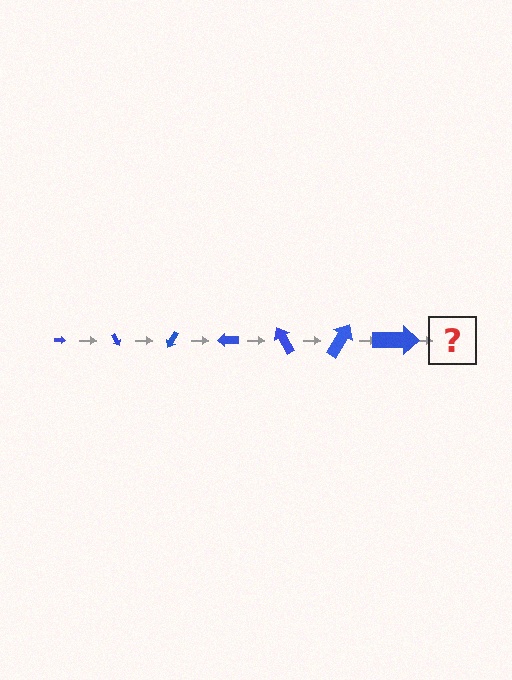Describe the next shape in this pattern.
It should be an arrow, larger than the previous one and rotated 420 degrees from the start.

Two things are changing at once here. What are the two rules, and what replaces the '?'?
The two rules are that the arrow grows larger each step and it rotates 60 degrees each step. The '?' should be an arrow, larger than the previous one and rotated 420 degrees from the start.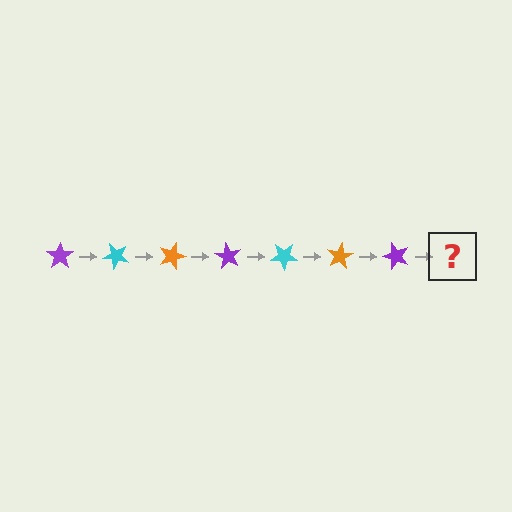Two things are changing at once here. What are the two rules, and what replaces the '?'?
The two rules are that it rotates 45 degrees each step and the color cycles through purple, cyan, and orange. The '?' should be a cyan star, rotated 315 degrees from the start.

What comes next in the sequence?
The next element should be a cyan star, rotated 315 degrees from the start.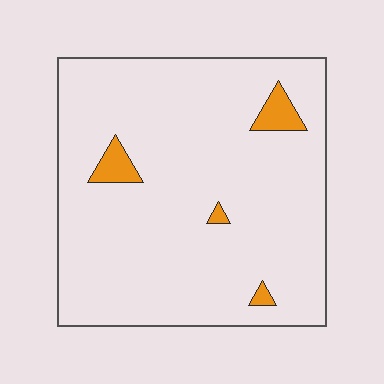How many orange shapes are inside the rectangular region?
4.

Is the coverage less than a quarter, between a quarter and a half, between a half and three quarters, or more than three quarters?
Less than a quarter.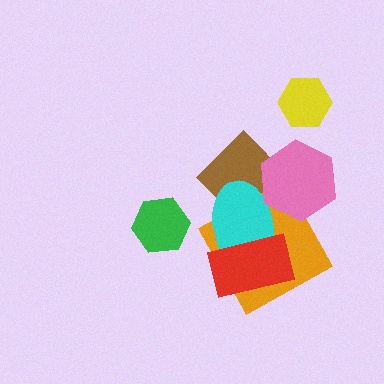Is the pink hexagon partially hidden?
No, no other shape covers it.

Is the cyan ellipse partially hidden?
Yes, it is partially covered by another shape.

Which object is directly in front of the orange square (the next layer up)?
The cyan ellipse is directly in front of the orange square.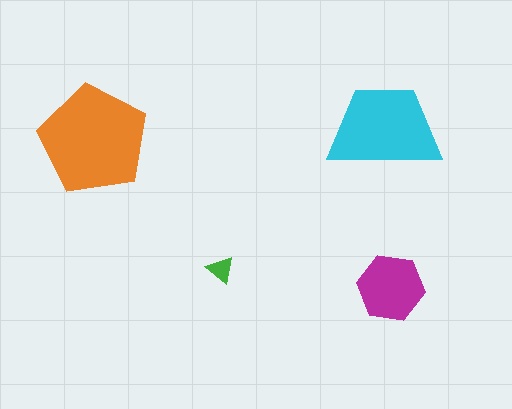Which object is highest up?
The cyan trapezoid is topmost.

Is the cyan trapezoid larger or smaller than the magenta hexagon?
Larger.